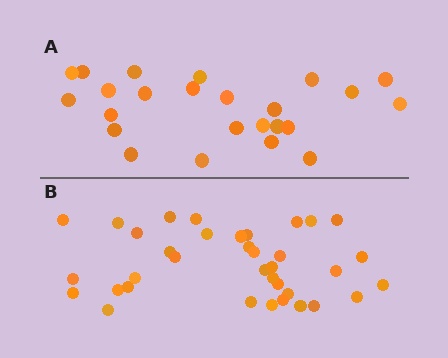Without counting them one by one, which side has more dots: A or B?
Region B (the bottom region) has more dots.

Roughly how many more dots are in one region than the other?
Region B has roughly 12 or so more dots than region A.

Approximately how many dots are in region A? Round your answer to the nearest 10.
About 20 dots. (The exact count is 24, which rounds to 20.)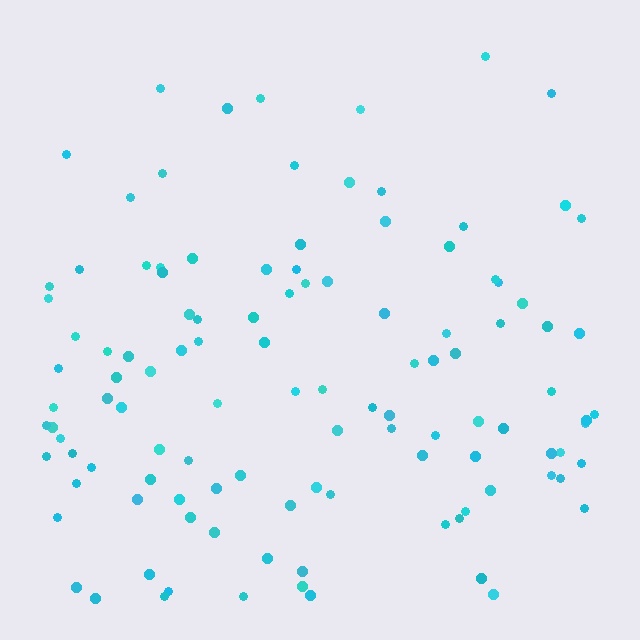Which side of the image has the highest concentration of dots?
The bottom.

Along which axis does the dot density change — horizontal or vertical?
Vertical.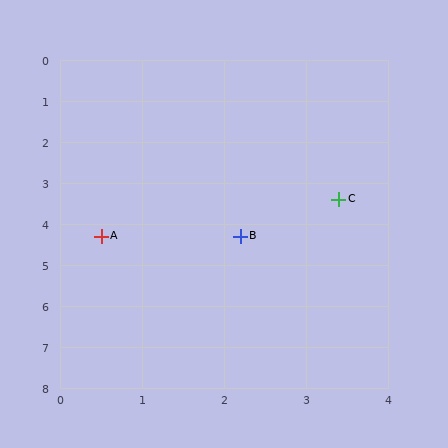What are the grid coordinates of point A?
Point A is at approximately (0.5, 4.3).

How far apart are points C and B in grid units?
Points C and B are about 1.5 grid units apart.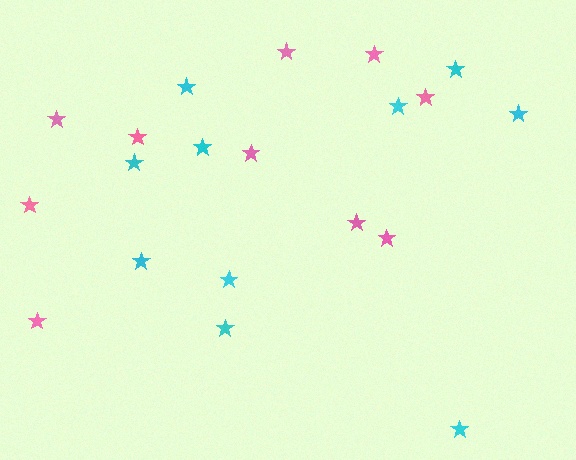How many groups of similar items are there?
There are 2 groups: one group of cyan stars (10) and one group of pink stars (10).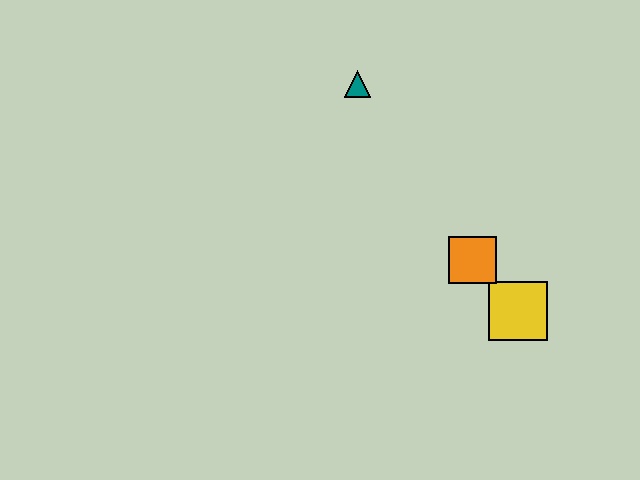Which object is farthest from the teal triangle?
The yellow square is farthest from the teal triangle.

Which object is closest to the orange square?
The yellow square is closest to the orange square.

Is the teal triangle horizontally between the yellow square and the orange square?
No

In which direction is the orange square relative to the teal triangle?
The orange square is below the teal triangle.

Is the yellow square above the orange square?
No